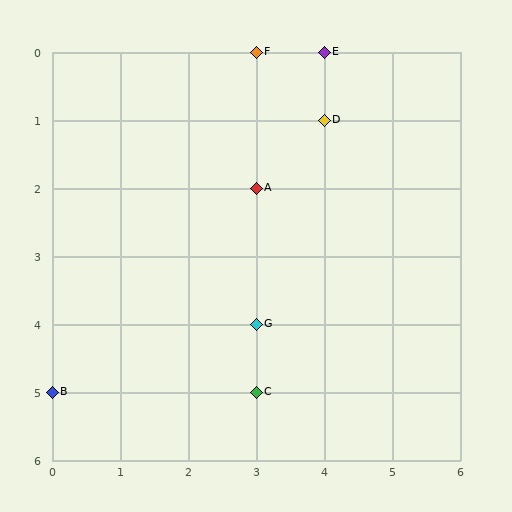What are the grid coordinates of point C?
Point C is at grid coordinates (3, 5).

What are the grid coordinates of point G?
Point G is at grid coordinates (3, 4).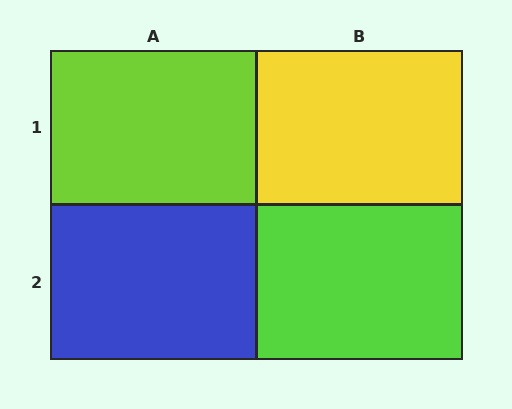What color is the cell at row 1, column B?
Yellow.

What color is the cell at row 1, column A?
Lime.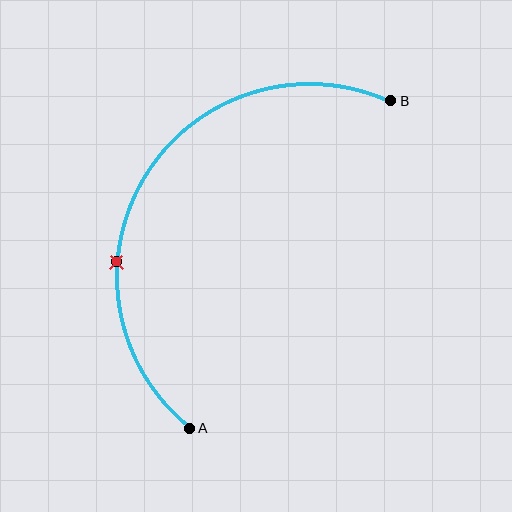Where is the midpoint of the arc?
The arc midpoint is the point on the curve farthest from the straight line joining A and B. It sits to the left of that line.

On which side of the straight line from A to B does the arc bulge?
The arc bulges to the left of the straight line connecting A and B.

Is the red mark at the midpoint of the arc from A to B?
No. The red mark lies on the arc but is closer to endpoint A. The arc midpoint would be at the point on the curve equidistant along the arc from both A and B.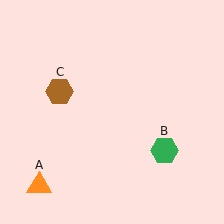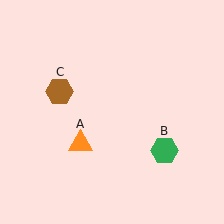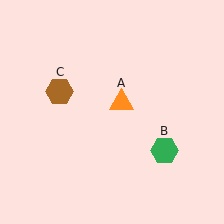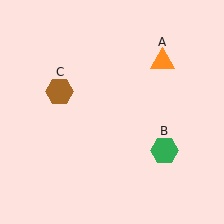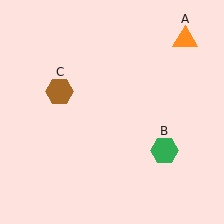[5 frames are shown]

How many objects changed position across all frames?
1 object changed position: orange triangle (object A).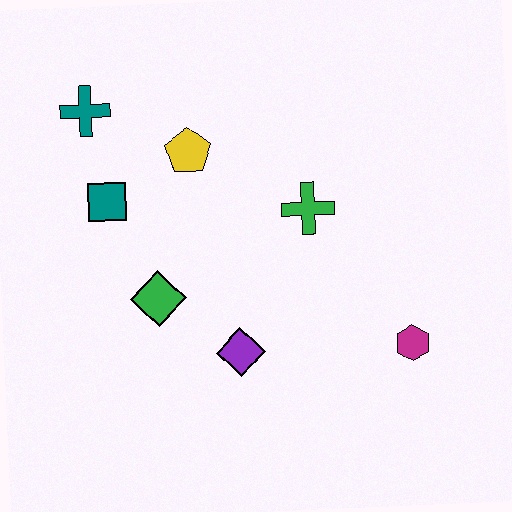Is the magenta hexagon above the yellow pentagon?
No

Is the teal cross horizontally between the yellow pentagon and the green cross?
No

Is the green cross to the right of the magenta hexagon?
No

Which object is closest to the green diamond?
The purple diamond is closest to the green diamond.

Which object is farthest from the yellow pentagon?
The magenta hexagon is farthest from the yellow pentagon.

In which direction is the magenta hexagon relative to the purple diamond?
The magenta hexagon is to the right of the purple diamond.